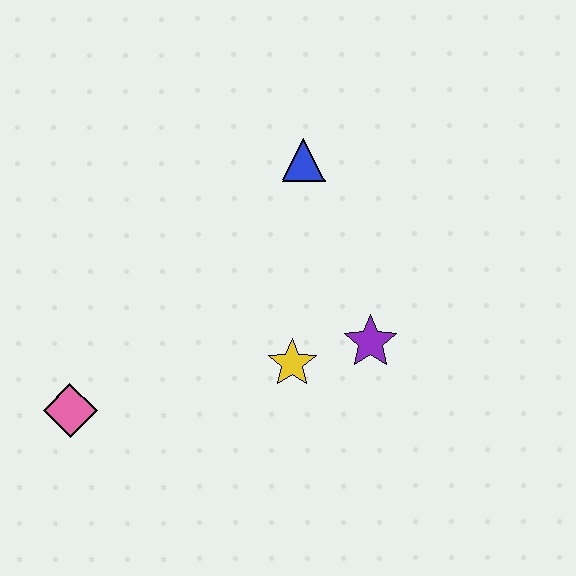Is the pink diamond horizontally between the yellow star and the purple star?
No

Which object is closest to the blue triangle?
The purple star is closest to the blue triangle.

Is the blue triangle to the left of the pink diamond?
No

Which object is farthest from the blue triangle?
The pink diamond is farthest from the blue triangle.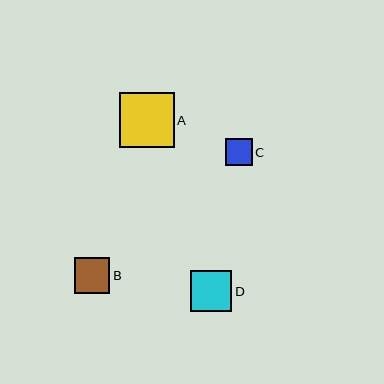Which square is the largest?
Square A is the largest with a size of approximately 55 pixels.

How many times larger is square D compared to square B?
Square D is approximately 1.2 times the size of square B.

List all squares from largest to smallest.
From largest to smallest: A, D, B, C.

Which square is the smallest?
Square C is the smallest with a size of approximately 27 pixels.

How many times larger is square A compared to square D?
Square A is approximately 1.3 times the size of square D.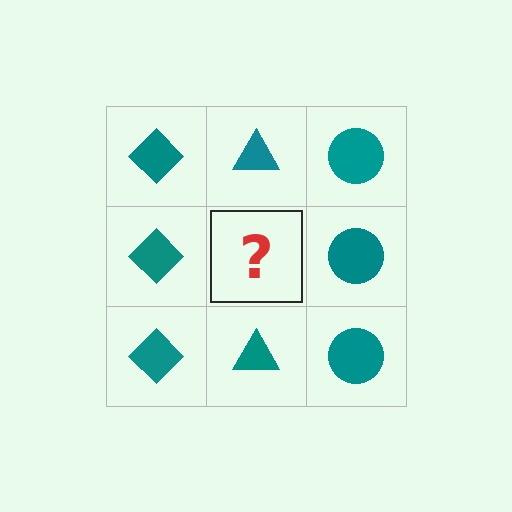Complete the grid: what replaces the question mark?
The question mark should be replaced with a teal triangle.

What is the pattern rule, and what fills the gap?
The rule is that each column has a consistent shape. The gap should be filled with a teal triangle.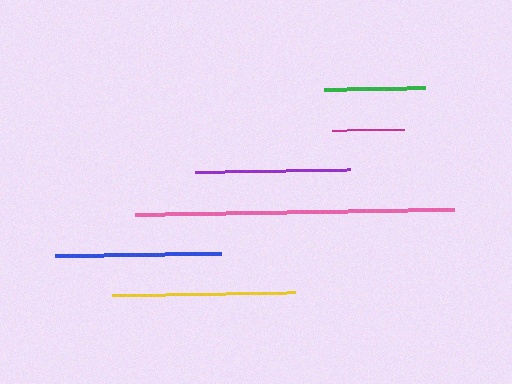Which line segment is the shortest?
The magenta line is the shortest at approximately 72 pixels.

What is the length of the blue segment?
The blue segment is approximately 166 pixels long.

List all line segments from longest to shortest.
From longest to shortest: pink, yellow, blue, purple, green, magenta.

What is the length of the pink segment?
The pink segment is approximately 319 pixels long.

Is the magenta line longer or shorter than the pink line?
The pink line is longer than the magenta line.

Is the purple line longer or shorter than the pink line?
The pink line is longer than the purple line.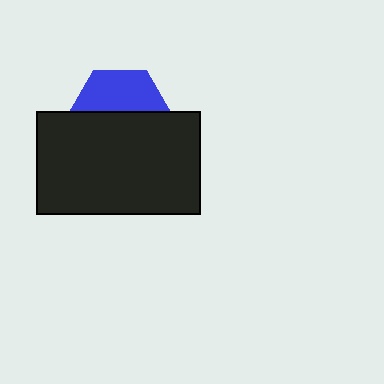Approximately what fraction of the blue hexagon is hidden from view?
Roughly 56% of the blue hexagon is hidden behind the black rectangle.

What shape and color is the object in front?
The object in front is a black rectangle.